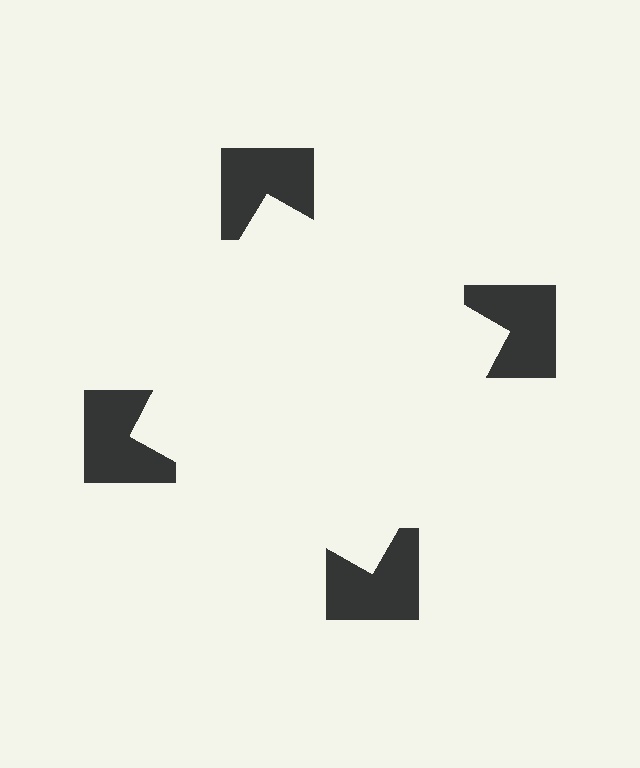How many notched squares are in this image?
There are 4 — one at each vertex of the illusory square.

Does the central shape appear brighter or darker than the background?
It typically appears slightly brighter than the background, even though no actual brightness change is drawn.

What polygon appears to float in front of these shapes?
An illusory square — its edges are inferred from the aligned wedge cuts in the notched squares, not physically drawn.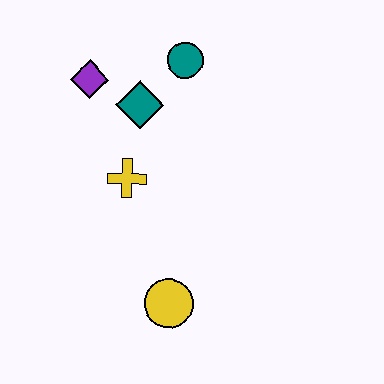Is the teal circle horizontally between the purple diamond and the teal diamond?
No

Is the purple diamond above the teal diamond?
Yes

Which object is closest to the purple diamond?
The teal diamond is closest to the purple diamond.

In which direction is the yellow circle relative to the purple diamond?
The yellow circle is below the purple diamond.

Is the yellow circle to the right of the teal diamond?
Yes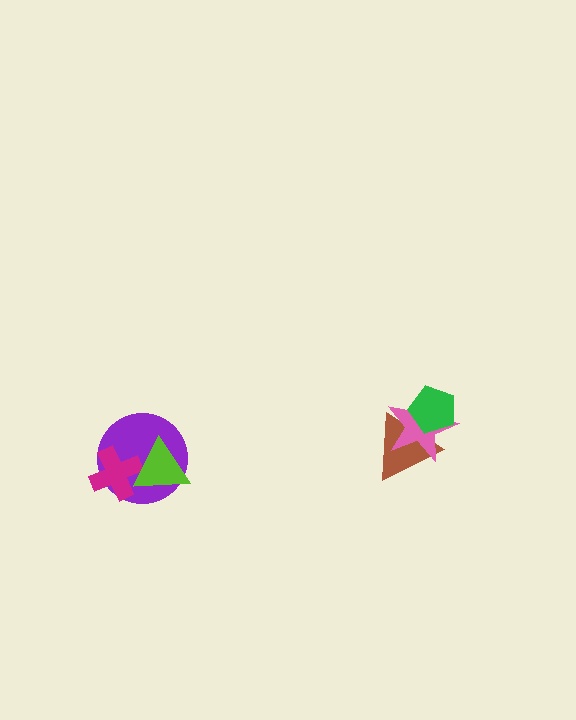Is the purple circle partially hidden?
Yes, it is partially covered by another shape.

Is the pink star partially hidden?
Yes, it is partially covered by another shape.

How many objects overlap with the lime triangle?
2 objects overlap with the lime triangle.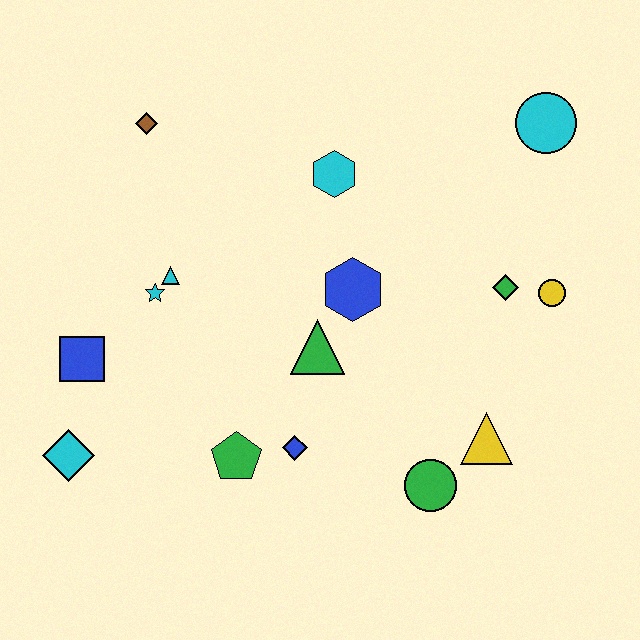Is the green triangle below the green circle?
No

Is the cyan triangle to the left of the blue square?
No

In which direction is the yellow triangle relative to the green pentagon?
The yellow triangle is to the right of the green pentagon.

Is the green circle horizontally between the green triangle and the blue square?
No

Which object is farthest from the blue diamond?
The cyan circle is farthest from the blue diamond.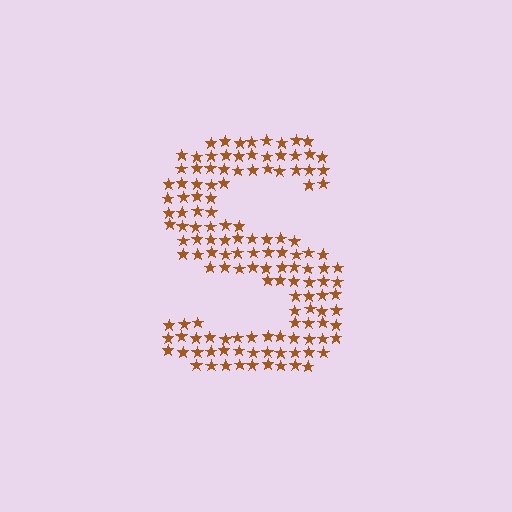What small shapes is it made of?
It is made of small stars.